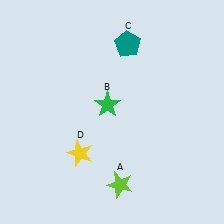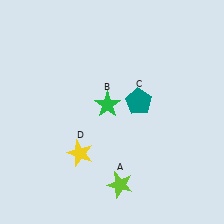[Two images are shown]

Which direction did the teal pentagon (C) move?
The teal pentagon (C) moved down.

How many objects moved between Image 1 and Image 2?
1 object moved between the two images.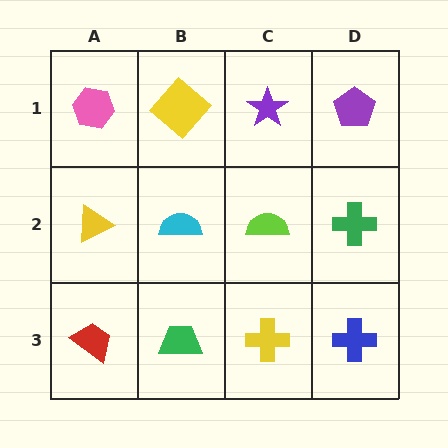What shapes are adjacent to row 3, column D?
A green cross (row 2, column D), a yellow cross (row 3, column C).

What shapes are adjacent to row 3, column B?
A cyan semicircle (row 2, column B), a red trapezoid (row 3, column A), a yellow cross (row 3, column C).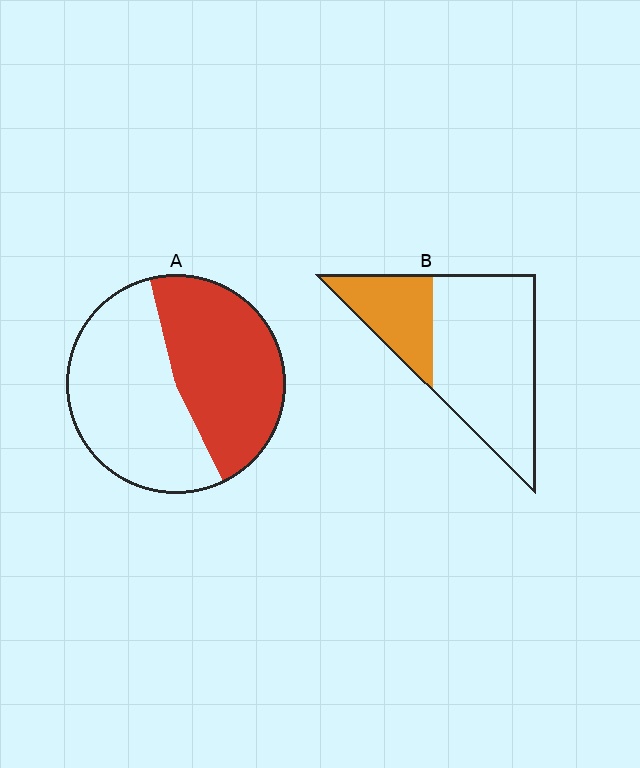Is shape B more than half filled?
No.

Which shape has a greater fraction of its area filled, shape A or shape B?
Shape A.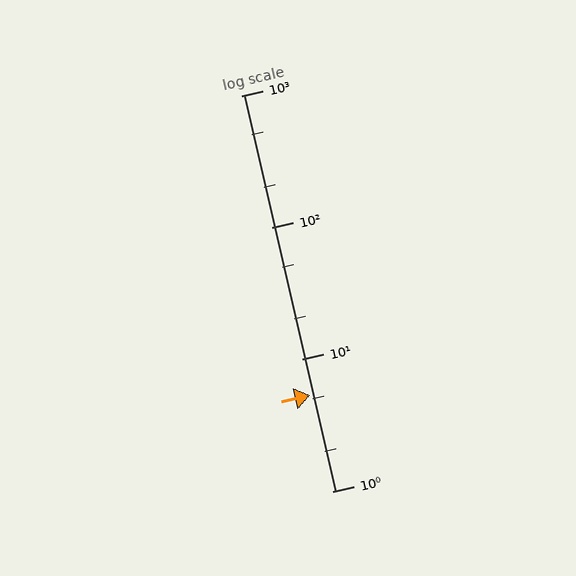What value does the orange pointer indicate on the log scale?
The pointer indicates approximately 5.3.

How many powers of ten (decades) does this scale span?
The scale spans 3 decades, from 1 to 1000.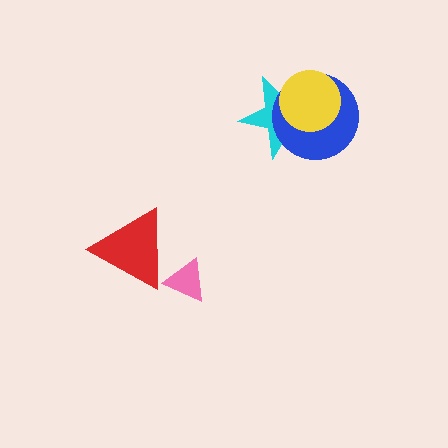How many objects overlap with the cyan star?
2 objects overlap with the cyan star.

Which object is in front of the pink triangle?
The red triangle is in front of the pink triangle.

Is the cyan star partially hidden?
Yes, it is partially covered by another shape.